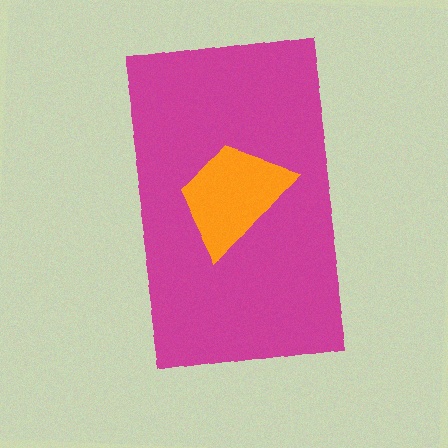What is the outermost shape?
The magenta rectangle.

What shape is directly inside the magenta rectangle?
The orange trapezoid.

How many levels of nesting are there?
2.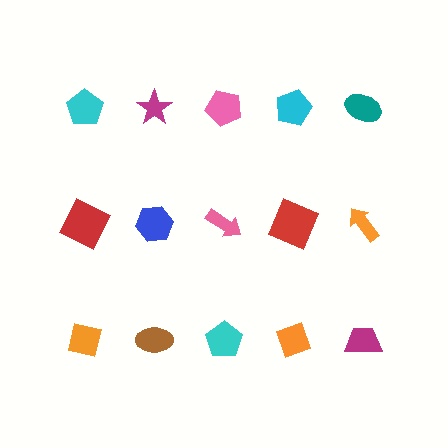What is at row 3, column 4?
An orange diamond.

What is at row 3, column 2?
A brown ellipse.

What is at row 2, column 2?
A blue hexagon.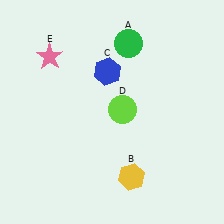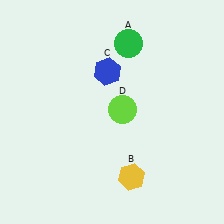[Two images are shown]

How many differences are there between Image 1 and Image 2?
There is 1 difference between the two images.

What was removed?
The pink star (E) was removed in Image 2.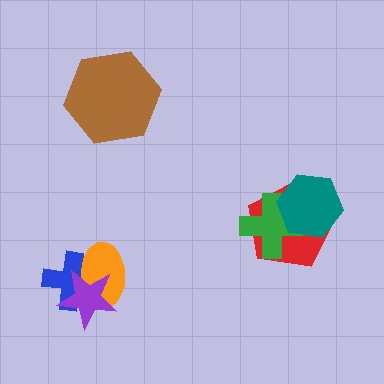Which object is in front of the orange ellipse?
The purple star is in front of the orange ellipse.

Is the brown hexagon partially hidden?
No, no other shape covers it.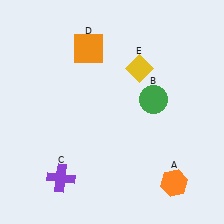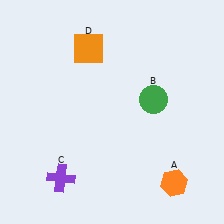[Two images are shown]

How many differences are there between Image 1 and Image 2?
There is 1 difference between the two images.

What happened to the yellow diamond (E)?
The yellow diamond (E) was removed in Image 2. It was in the top-right area of Image 1.